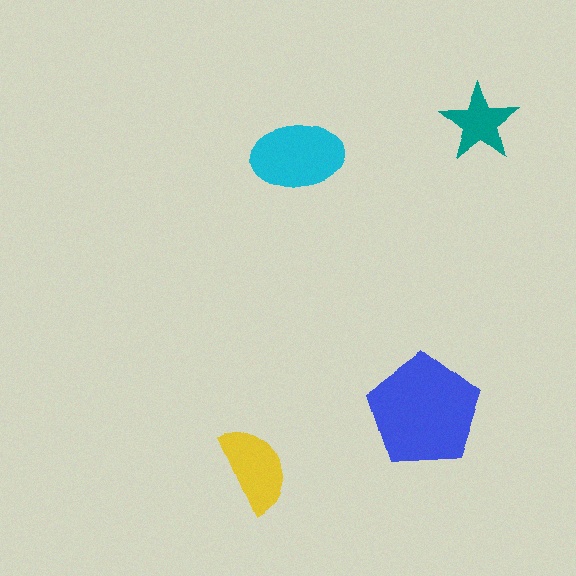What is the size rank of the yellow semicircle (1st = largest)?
3rd.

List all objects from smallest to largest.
The teal star, the yellow semicircle, the cyan ellipse, the blue pentagon.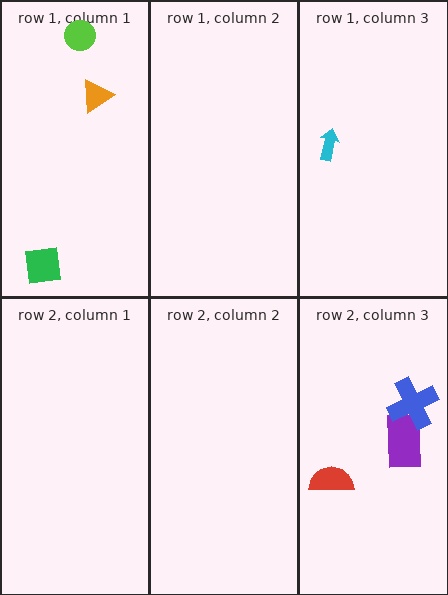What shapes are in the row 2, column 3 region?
The purple rectangle, the blue cross, the red semicircle.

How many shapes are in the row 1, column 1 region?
3.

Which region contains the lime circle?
The row 1, column 1 region.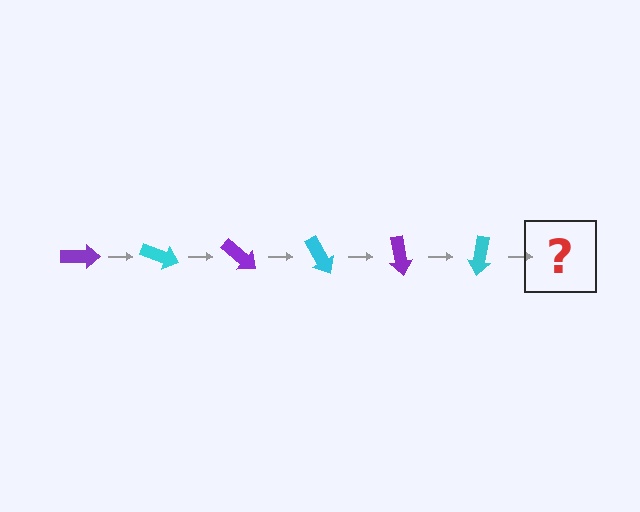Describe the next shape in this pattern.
It should be a purple arrow, rotated 120 degrees from the start.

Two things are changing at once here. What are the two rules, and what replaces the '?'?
The two rules are that it rotates 20 degrees each step and the color cycles through purple and cyan. The '?' should be a purple arrow, rotated 120 degrees from the start.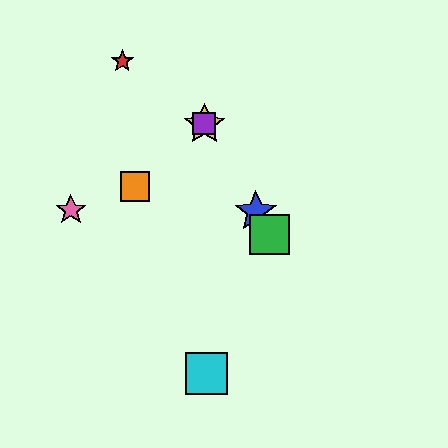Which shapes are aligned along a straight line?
The blue star, the green square, the yellow star, the purple square are aligned along a straight line.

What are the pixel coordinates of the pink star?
The pink star is at (71, 210).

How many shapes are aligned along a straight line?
4 shapes (the blue star, the green square, the yellow star, the purple square) are aligned along a straight line.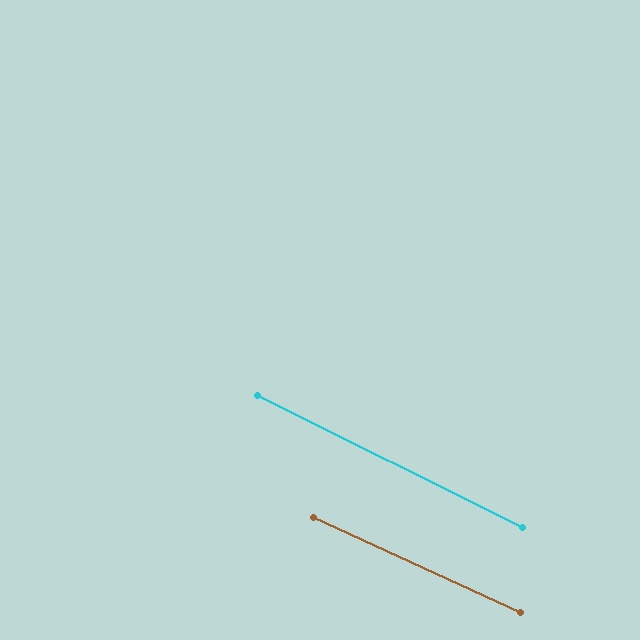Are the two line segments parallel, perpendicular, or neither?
Parallel — their directions differ by only 1.9°.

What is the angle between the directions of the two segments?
Approximately 2 degrees.